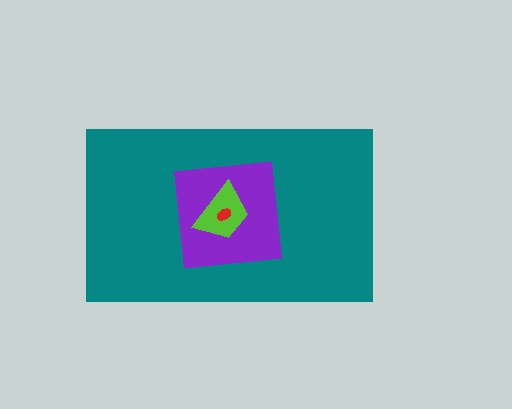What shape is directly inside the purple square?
The lime trapezoid.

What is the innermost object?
The red ellipse.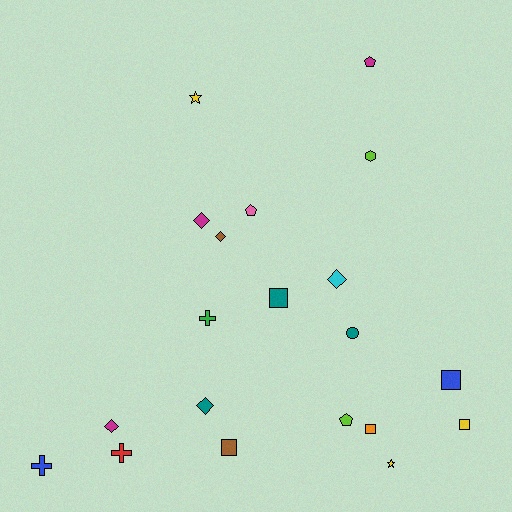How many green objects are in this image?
There is 1 green object.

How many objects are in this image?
There are 20 objects.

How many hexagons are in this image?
There is 1 hexagon.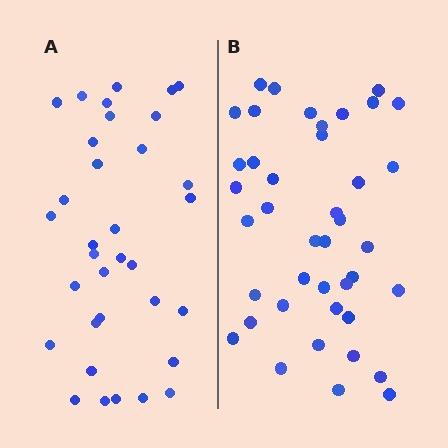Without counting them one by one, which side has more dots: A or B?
Region B (the right region) has more dots.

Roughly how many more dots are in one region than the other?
Region B has roughly 8 or so more dots than region A.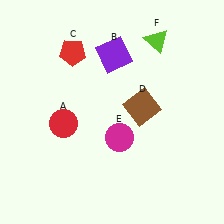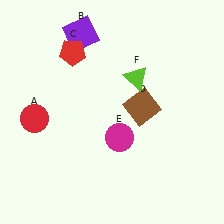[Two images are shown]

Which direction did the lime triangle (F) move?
The lime triangle (F) moved down.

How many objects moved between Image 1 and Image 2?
3 objects moved between the two images.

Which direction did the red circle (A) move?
The red circle (A) moved left.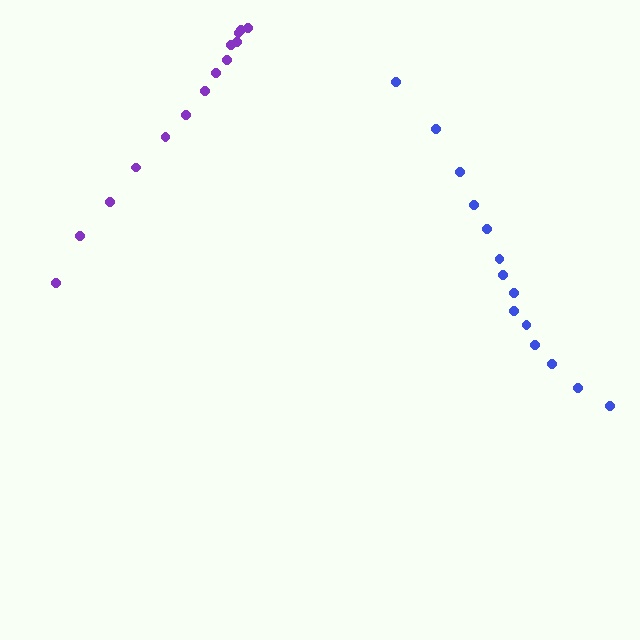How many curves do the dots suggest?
There are 2 distinct paths.